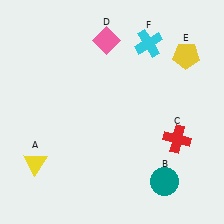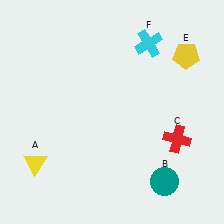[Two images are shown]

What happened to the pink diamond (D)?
The pink diamond (D) was removed in Image 2. It was in the top-left area of Image 1.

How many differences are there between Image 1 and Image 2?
There is 1 difference between the two images.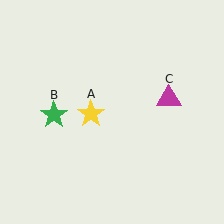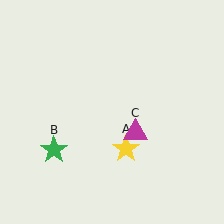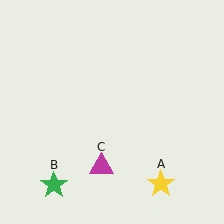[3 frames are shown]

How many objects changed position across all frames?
3 objects changed position: yellow star (object A), green star (object B), magenta triangle (object C).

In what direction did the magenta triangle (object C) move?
The magenta triangle (object C) moved down and to the left.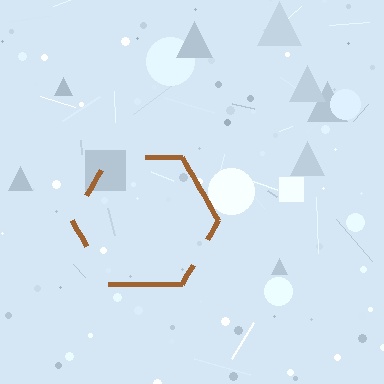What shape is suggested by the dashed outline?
The dashed outline suggests a hexagon.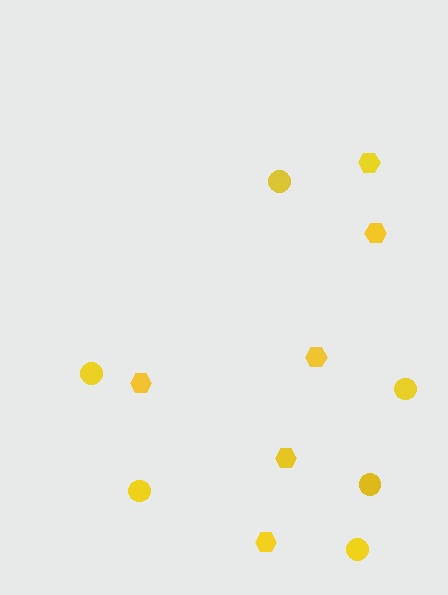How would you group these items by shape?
There are 2 groups: one group of circles (6) and one group of hexagons (6).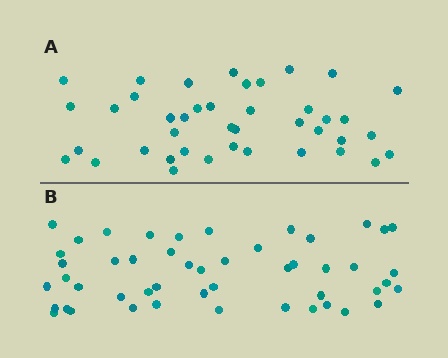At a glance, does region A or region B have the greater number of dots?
Region B (the bottom region) has more dots.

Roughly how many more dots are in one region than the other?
Region B has roughly 8 or so more dots than region A.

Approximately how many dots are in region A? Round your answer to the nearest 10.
About 40 dots. (The exact count is 41, which rounds to 40.)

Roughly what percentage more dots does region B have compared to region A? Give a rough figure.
About 20% more.